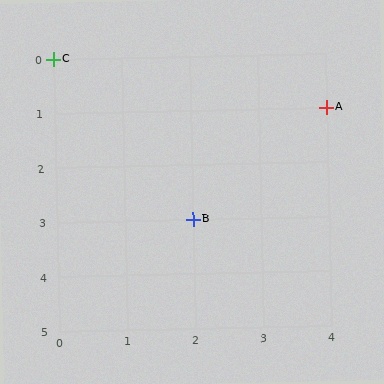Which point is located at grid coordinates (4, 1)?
Point A is at (4, 1).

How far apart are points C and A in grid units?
Points C and A are 4 columns and 1 row apart (about 4.1 grid units diagonally).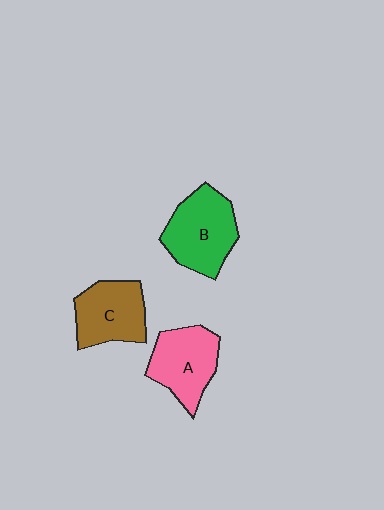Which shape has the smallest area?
Shape C (brown).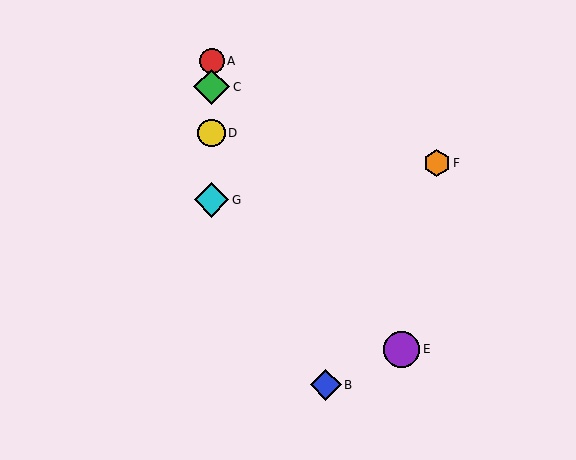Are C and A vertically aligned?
Yes, both are at x≈212.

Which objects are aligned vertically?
Objects A, C, D, G are aligned vertically.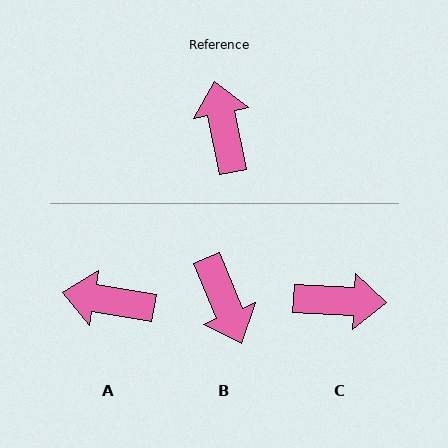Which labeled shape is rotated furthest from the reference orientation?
B, about 169 degrees away.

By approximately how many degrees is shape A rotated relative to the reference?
Approximately 69 degrees counter-clockwise.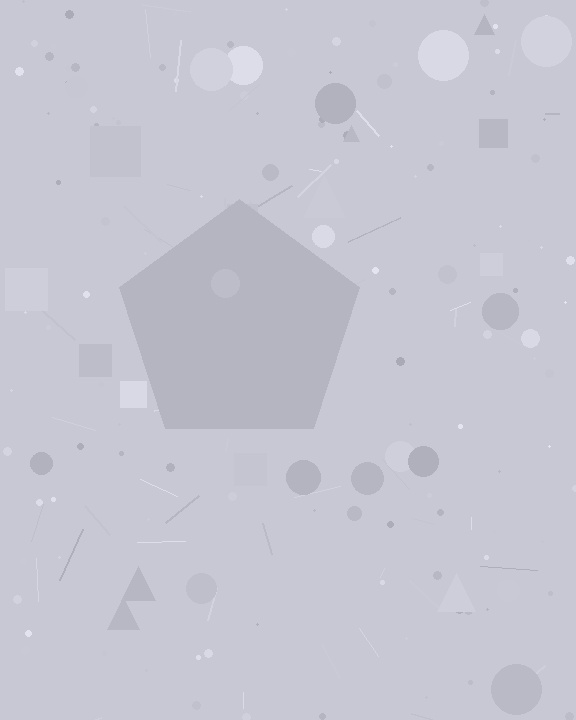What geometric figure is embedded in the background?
A pentagon is embedded in the background.